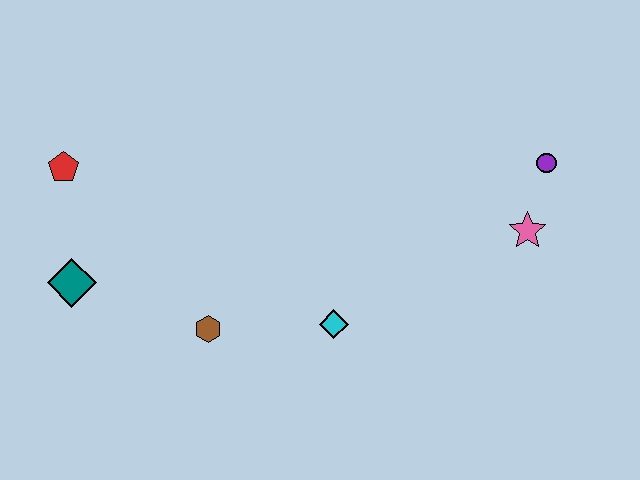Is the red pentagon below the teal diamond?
No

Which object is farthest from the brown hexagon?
The purple circle is farthest from the brown hexagon.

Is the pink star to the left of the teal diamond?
No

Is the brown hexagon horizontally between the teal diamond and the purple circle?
Yes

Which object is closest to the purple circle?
The pink star is closest to the purple circle.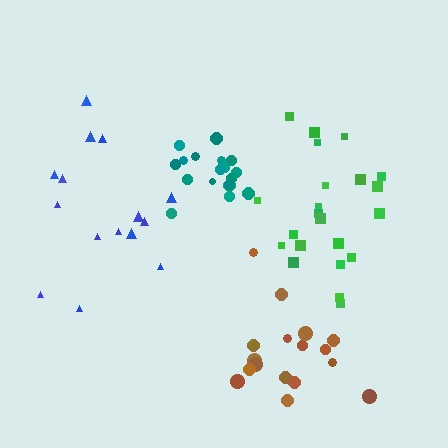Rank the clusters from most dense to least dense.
teal, green, brown, blue.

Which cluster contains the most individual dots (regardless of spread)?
Green (22).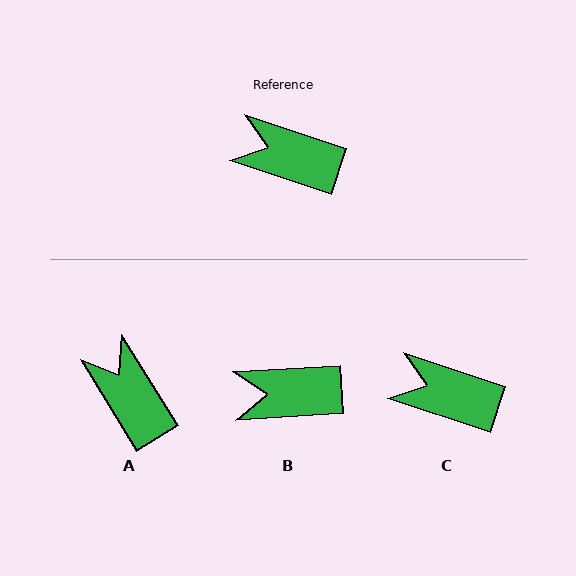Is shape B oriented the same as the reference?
No, it is off by about 22 degrees.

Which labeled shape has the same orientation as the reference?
C.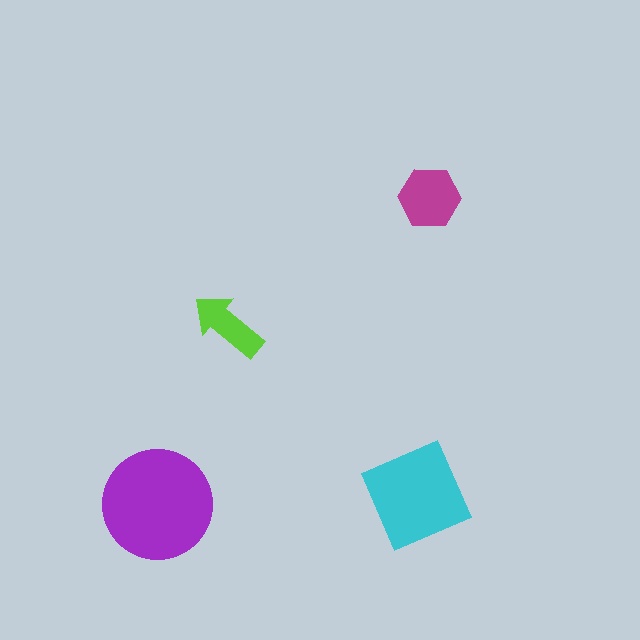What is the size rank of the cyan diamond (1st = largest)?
2nd.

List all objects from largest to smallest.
The purple circle, the cyan diamond, the magenta hexagon, the lime arrow.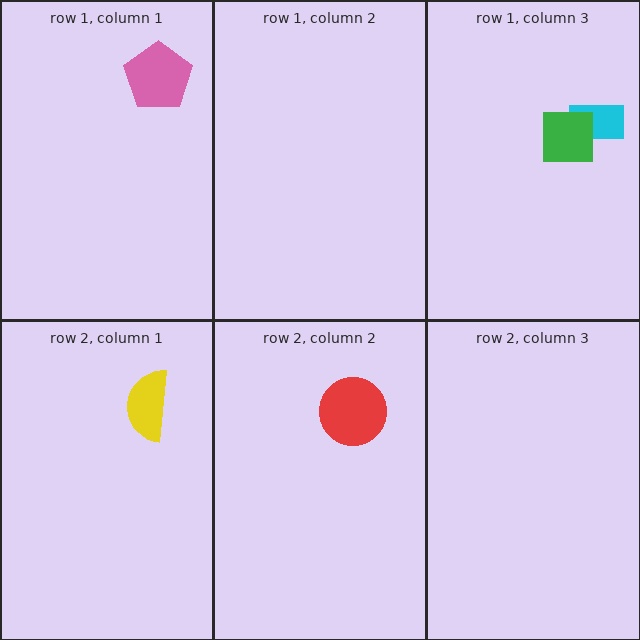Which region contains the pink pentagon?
The row 1, column 1 region.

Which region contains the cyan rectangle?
The row 1, column 3 region.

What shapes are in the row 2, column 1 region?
The yellow semicircle.